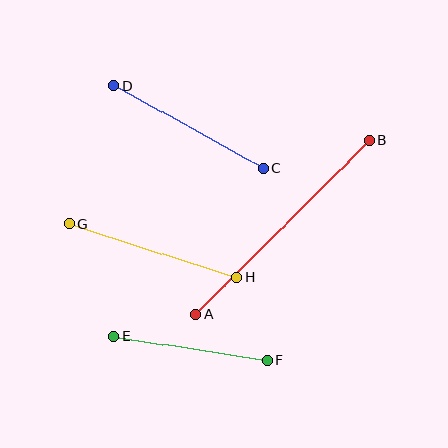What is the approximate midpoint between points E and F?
The midpoint is at approximately (191, 348) pixels.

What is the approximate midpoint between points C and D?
The midpoint is at approximately (188, 127) pixels.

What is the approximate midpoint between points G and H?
The midpoint is at approximately (153, 251) pixels.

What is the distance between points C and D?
The distance is approximately 170 pixels.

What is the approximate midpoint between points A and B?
The midpoint is at approximately (282, 227) pixels.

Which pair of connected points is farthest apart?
Points A and B are farthest apart.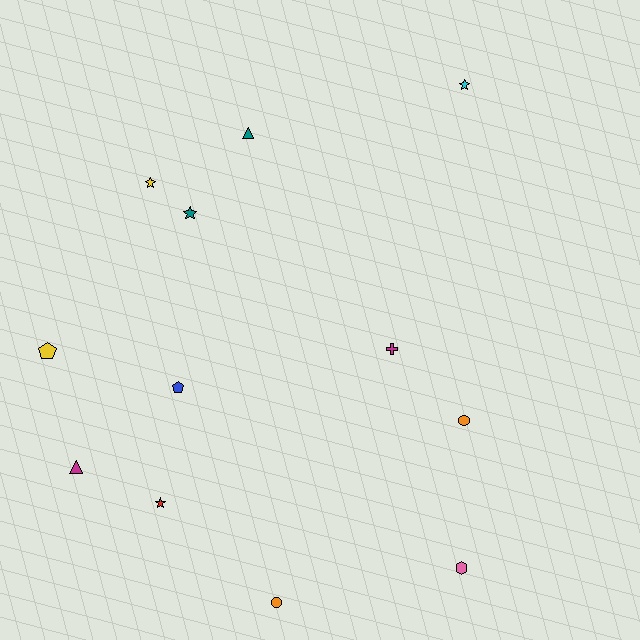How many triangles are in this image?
There are 2 triangles.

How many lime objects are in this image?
There are no lime objects.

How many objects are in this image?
There are 12 objects.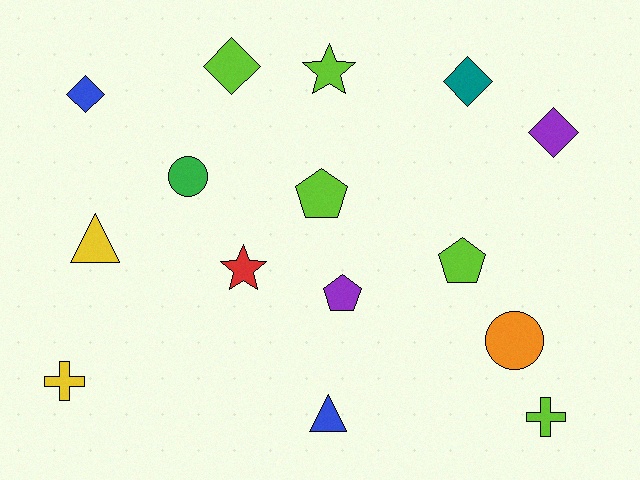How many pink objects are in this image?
There are no pink objects.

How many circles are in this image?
There are 2 circles.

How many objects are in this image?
There are 15 objects.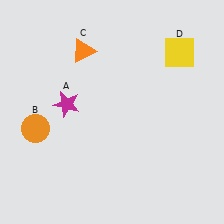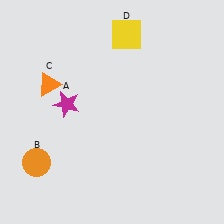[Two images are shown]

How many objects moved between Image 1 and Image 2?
3 objects moved between the two images.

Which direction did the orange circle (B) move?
The orange circle (B) moved down.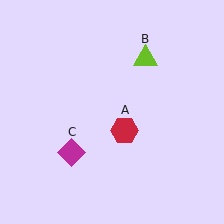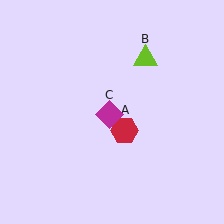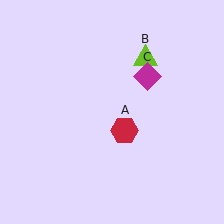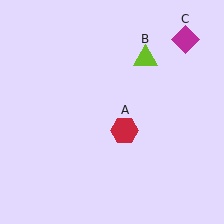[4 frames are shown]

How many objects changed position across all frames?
1 object changed position: magenta diamond (object C).